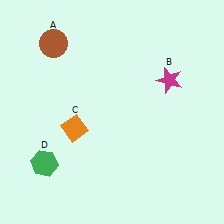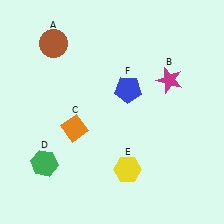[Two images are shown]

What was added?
A yellow hexagon (E), a blue pentagon (F) were added in Image 2.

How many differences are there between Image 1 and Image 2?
There are 2 differences between the two images.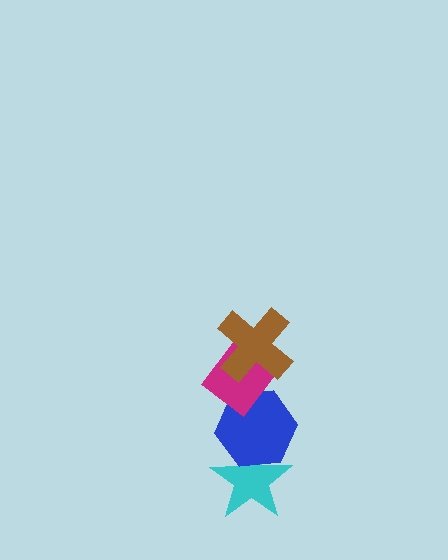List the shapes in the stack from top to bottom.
From top to bottom: the brown cross, the magenta diamond, the blue hexagon, the cyan star.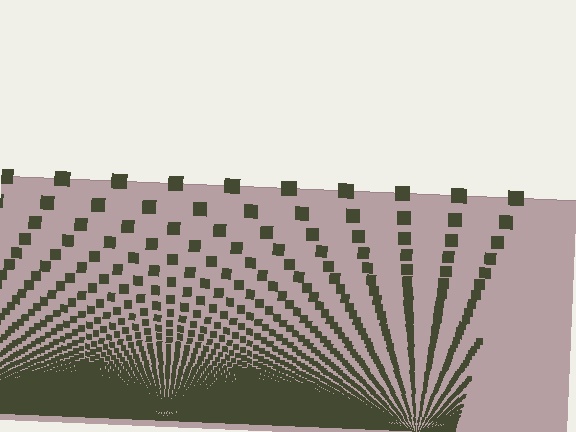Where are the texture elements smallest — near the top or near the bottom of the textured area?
Near the bottom.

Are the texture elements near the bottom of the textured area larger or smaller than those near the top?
Smaller. The gradient is inverted — elements near the bottom are smaller and denser.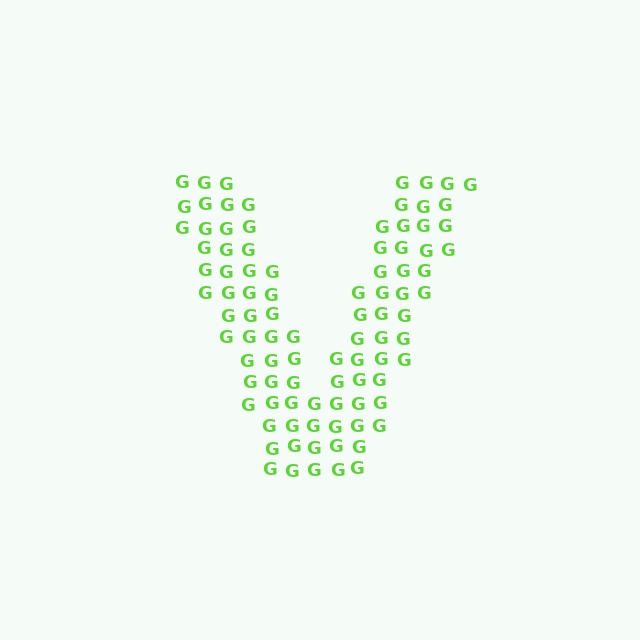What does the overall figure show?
The overall figure shows the letter V.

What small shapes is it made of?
It is made of small letter G's.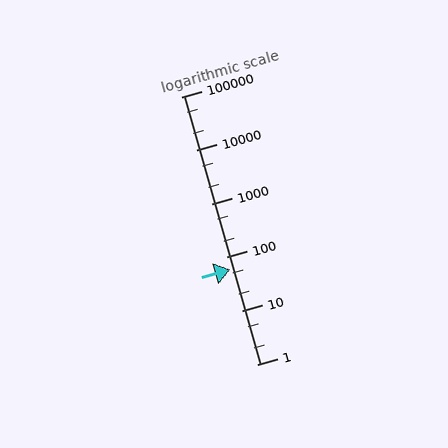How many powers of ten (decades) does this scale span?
The scale spans 5 decades, from 1 to 100000.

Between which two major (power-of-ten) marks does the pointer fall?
The pointer is between 10 and 100.